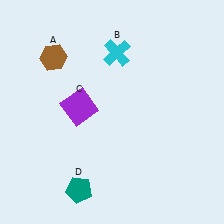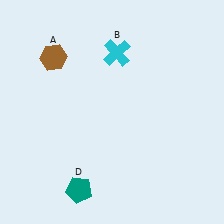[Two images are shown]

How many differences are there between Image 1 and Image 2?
There is 1 difference between the two images.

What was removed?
The purple square (C) was removed in Image 2.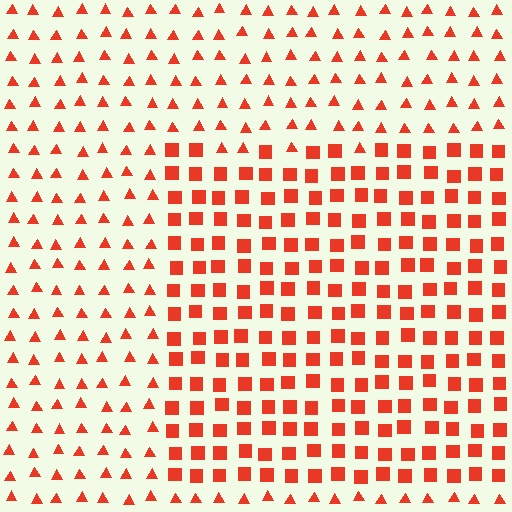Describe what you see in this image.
The image is filled with small red elements arranged in a uniform grid. A rectangle-shaped region contains squares, while the surrounding area contains triangles. The boundary is defined purely by the change in element shape.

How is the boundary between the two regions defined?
The boundary is defined by a change in element shape: squares inside vs. triangles outside. All elements share the same color and spacing.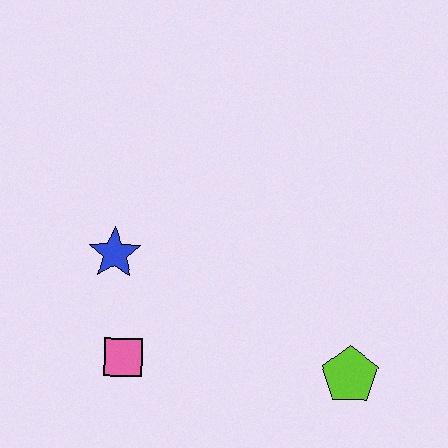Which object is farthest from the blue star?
The lime pentagon is farthest from the blue star.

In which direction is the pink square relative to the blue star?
The pink square is below the blue star.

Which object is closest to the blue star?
The pink square is closest to the blue star.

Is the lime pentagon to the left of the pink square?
No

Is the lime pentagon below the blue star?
Yes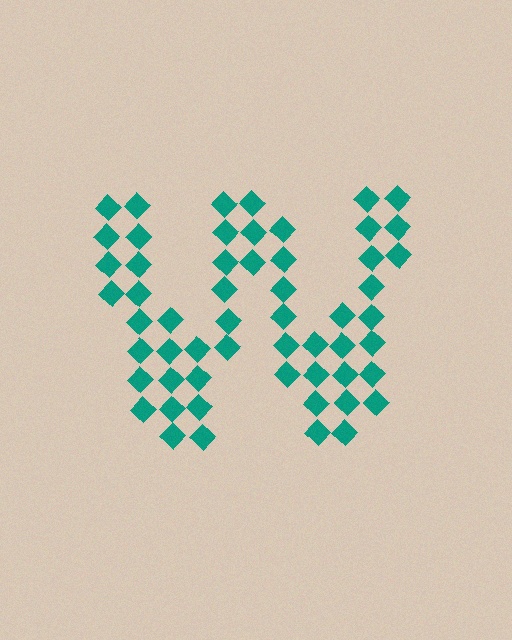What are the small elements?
The small elements are diamonds.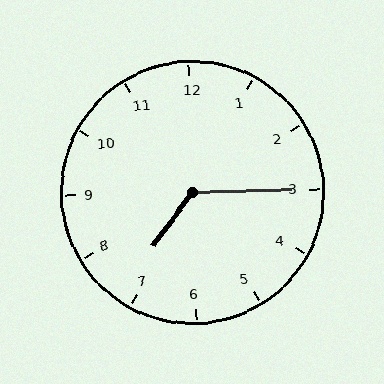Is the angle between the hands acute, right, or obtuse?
It is obtuse.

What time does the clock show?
7:15.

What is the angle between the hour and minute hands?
Approximately 128 degrees.